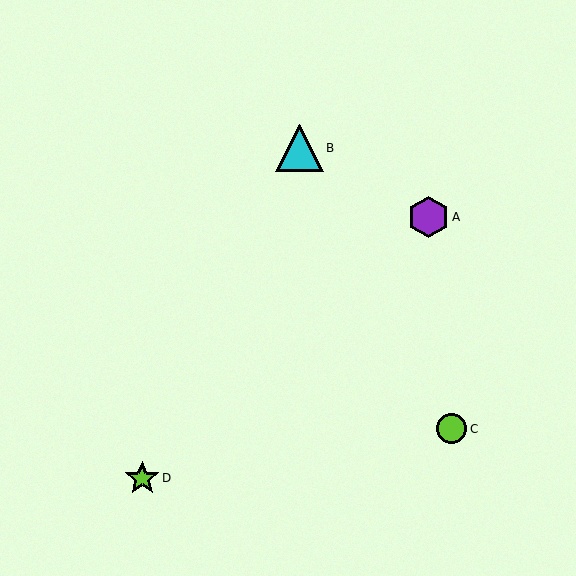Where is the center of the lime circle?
The center of the lime circle is at (452, 429).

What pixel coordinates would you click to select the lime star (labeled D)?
Click at (142, 478) to select the lime star D.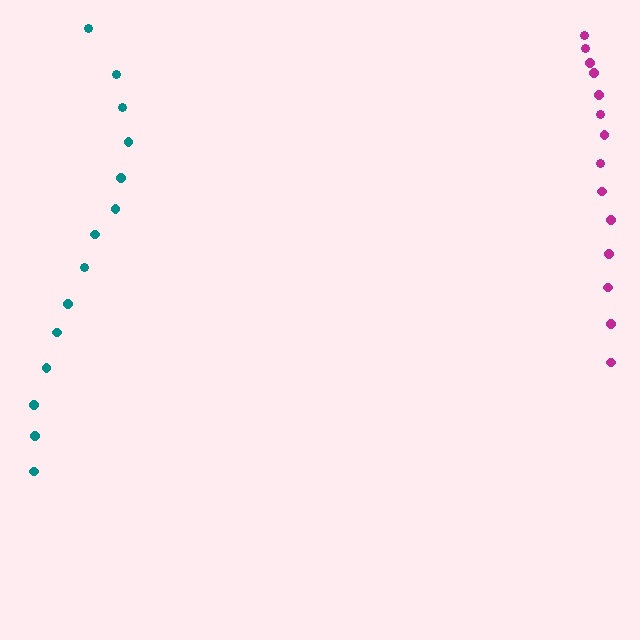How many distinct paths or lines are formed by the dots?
There are 2 distinct paths.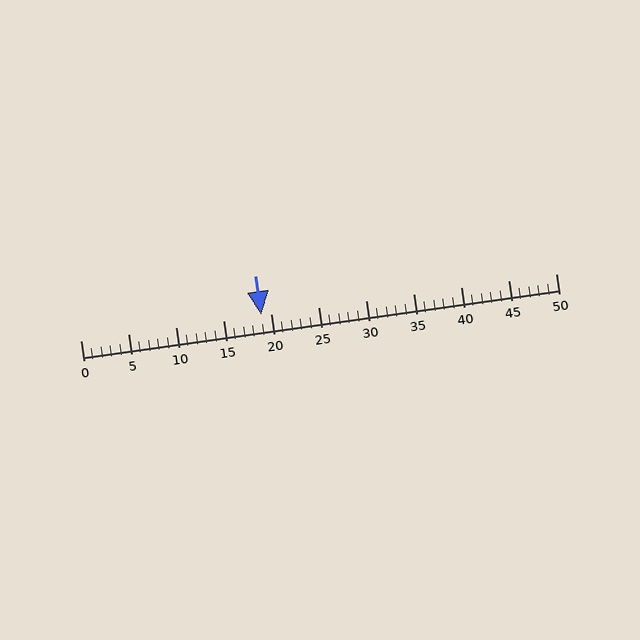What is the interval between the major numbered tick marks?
The major tick marks are spaced 5 units apart.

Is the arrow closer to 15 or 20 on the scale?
The arrow is closer to 20.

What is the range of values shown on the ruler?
The ruler shows values from 0 to 50.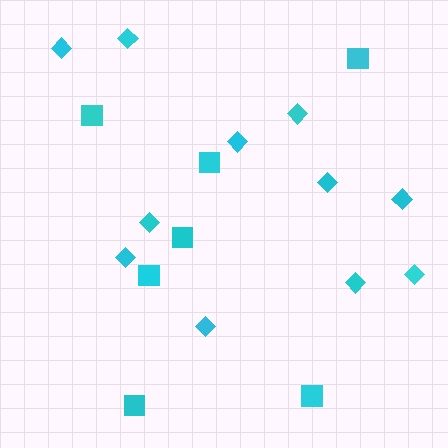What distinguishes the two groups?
There are 2 groups: one group of diamonds (11) and one group of squares (7).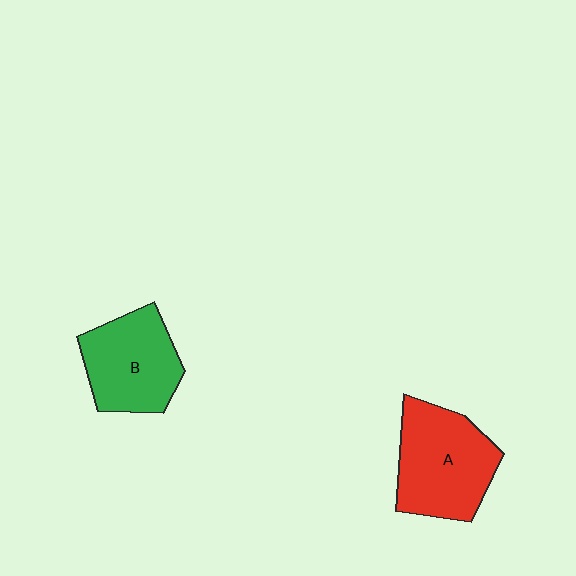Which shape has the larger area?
Shape A (red).